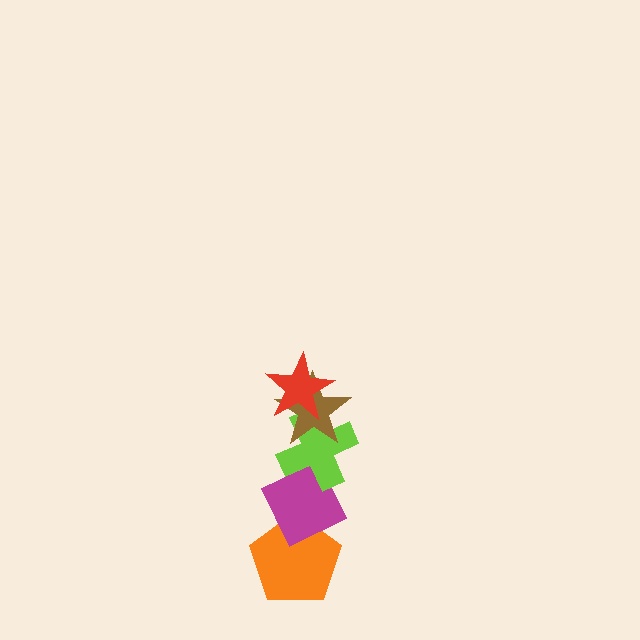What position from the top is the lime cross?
The lime cross is 3rd from the top.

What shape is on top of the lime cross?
The brown star is on top of the lime cross.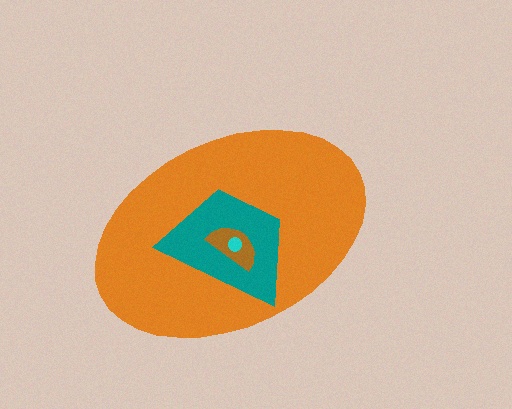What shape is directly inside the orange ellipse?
The teal trapezoid.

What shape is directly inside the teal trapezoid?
The brown semicircle.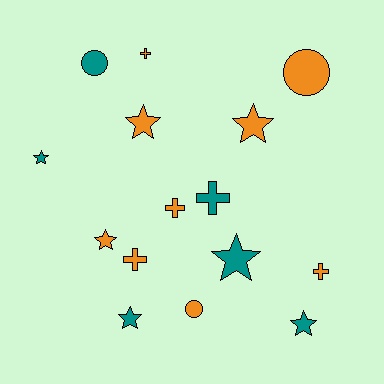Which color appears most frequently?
Orange, with 9 objects.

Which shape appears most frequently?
Star, with 7 objects.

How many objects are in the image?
There are 15 objects.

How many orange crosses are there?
There are 4 orange crosses.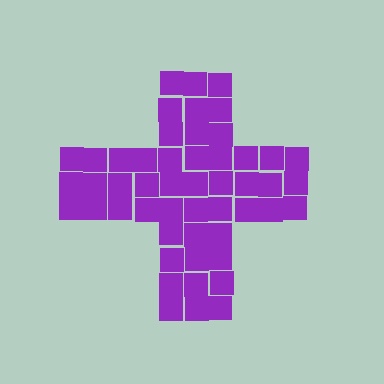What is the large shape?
The large shape is a cross.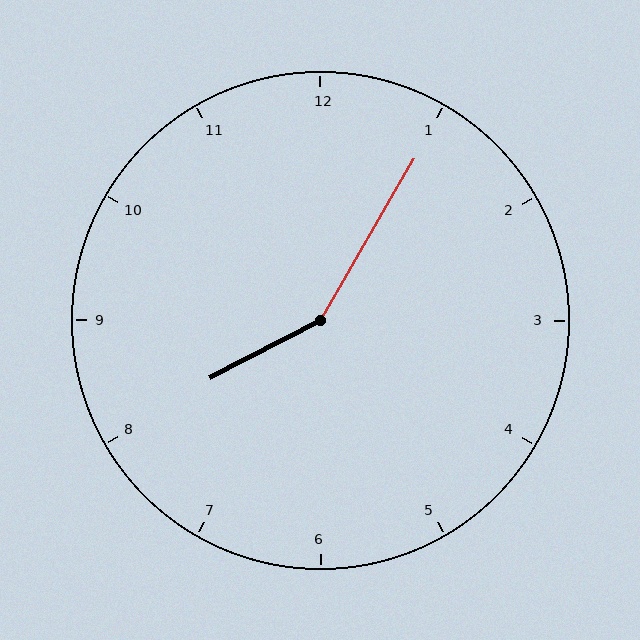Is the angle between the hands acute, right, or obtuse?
It is obtuse.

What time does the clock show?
8:05.